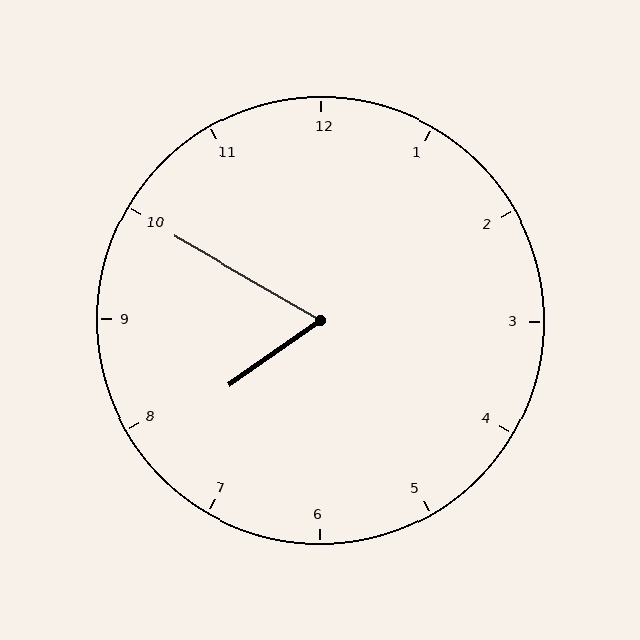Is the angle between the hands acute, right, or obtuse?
It is acute.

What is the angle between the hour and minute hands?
Approximately 65 degrees.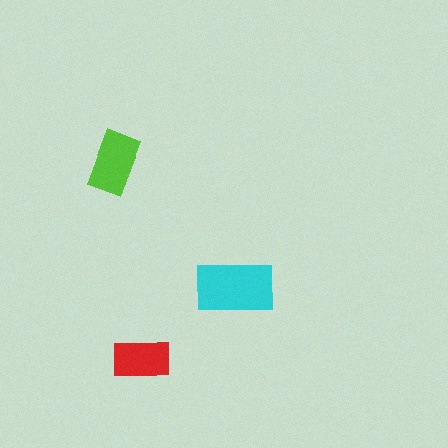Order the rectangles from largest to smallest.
the cyan one, the lime one, the red one.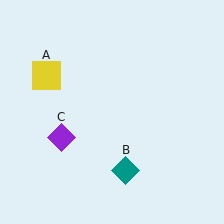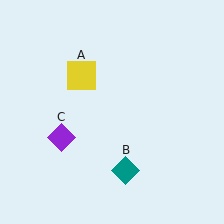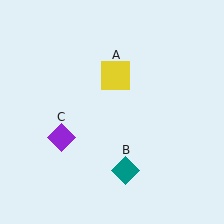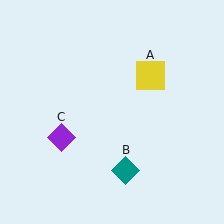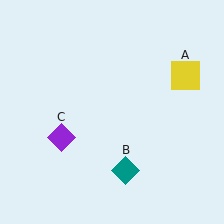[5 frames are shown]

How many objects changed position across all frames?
1 object changed position: yellow square (object A).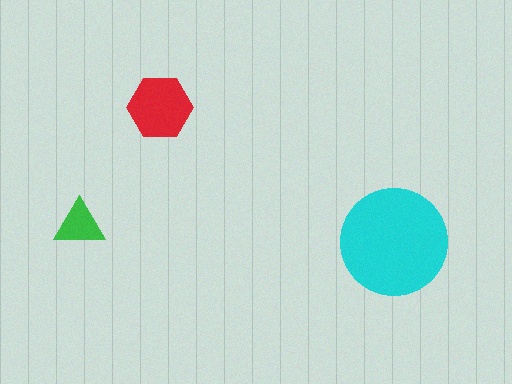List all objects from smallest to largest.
The green triangle, the red hexagon, the cyan circle.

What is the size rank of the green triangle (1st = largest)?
3rd.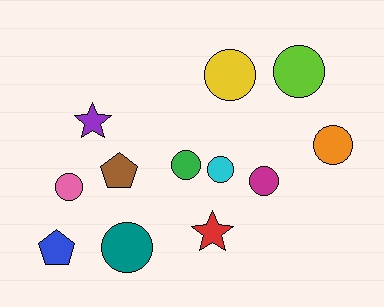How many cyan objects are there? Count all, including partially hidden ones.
There is 1 cyan object.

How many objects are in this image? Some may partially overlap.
There are 12 objects.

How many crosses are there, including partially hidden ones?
There are no crosses.